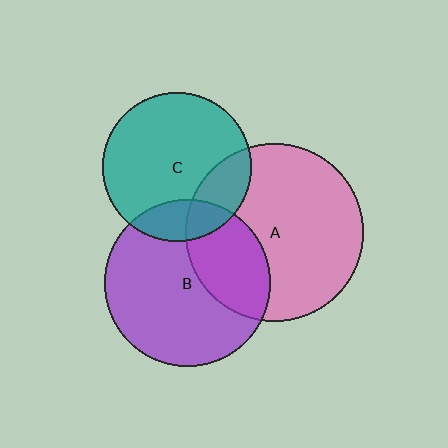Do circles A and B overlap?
Yes.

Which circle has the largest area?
Circle A (pink).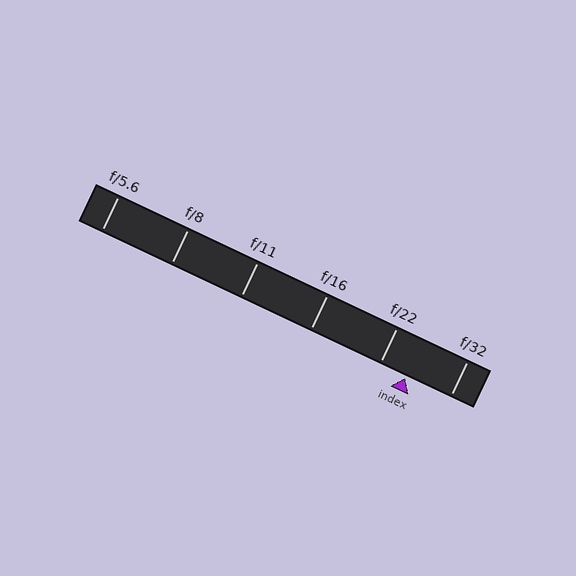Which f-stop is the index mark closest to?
The index mark is closest to f/22.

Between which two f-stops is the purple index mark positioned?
The index mark is between f/22 and f/32.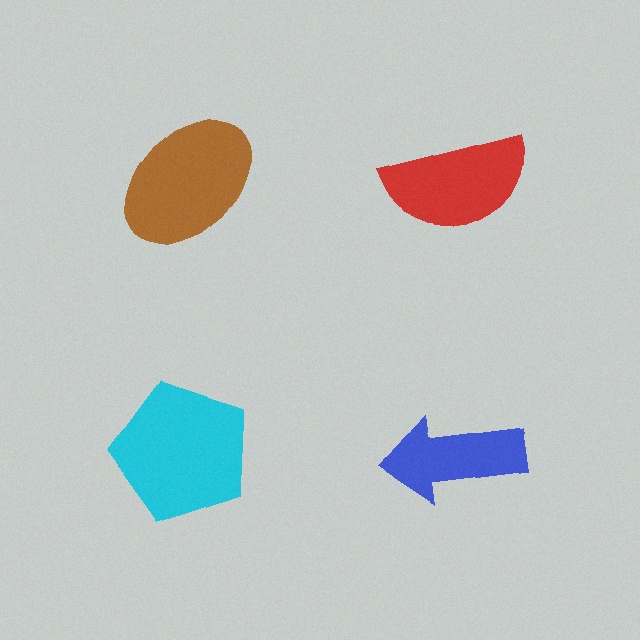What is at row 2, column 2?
A blue arrow.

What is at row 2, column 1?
A cyan pentagon.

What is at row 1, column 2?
A red semicircle.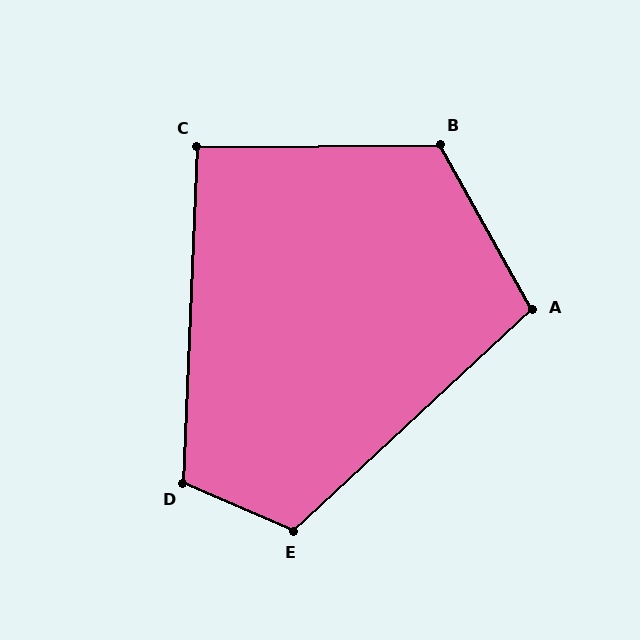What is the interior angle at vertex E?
Approximately 113 degrees (obtuse).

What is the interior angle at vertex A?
Approximately 104 degrees (obtuse).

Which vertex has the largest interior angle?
B, at approximately 119 degrees.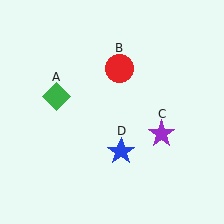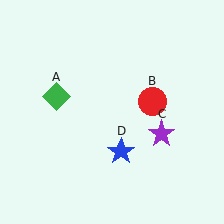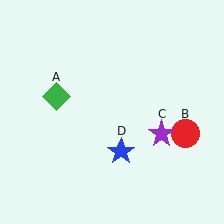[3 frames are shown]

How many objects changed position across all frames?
1 object changed position: red circle (object B).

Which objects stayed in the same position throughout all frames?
Green diamond (object A) and purple star (object C) and blue star (object D) remained stationary.